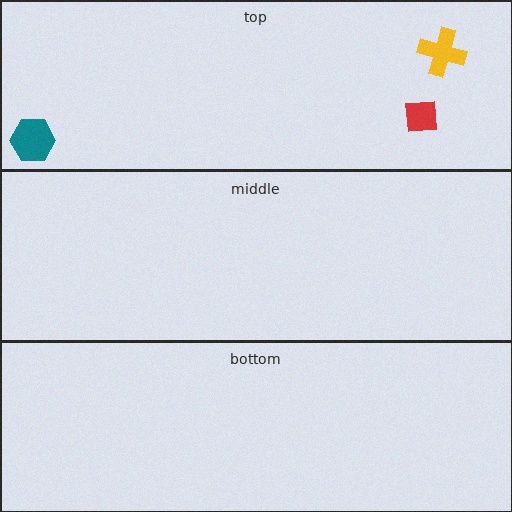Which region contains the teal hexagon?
The top region.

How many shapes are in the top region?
3.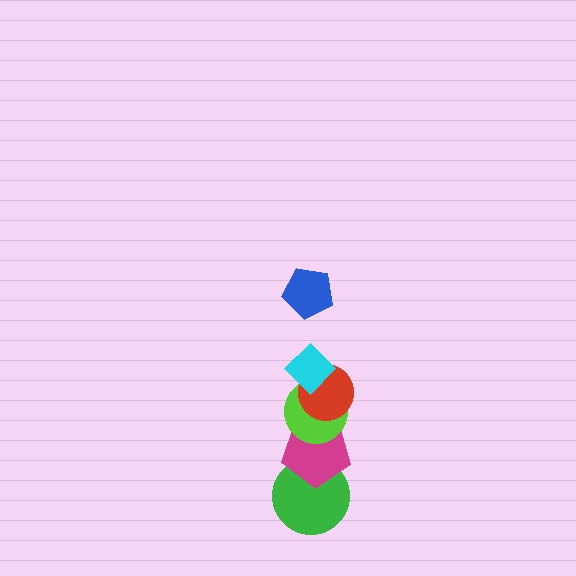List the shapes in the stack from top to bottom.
From top to bottom: the blue pentagon, the cyan diamond, the red circle, the lime circle, the magenta pentagon, the green circle.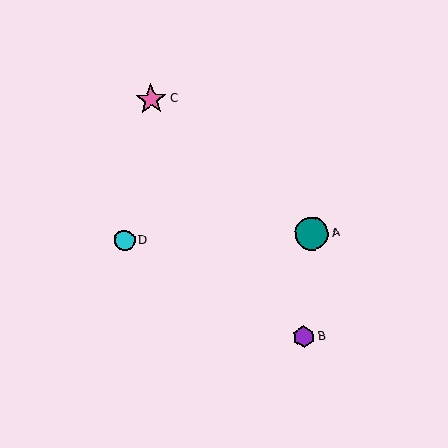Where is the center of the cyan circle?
The center of the cyan circle is at (125, 240).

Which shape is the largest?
The teal circle (labeled A) is the largest.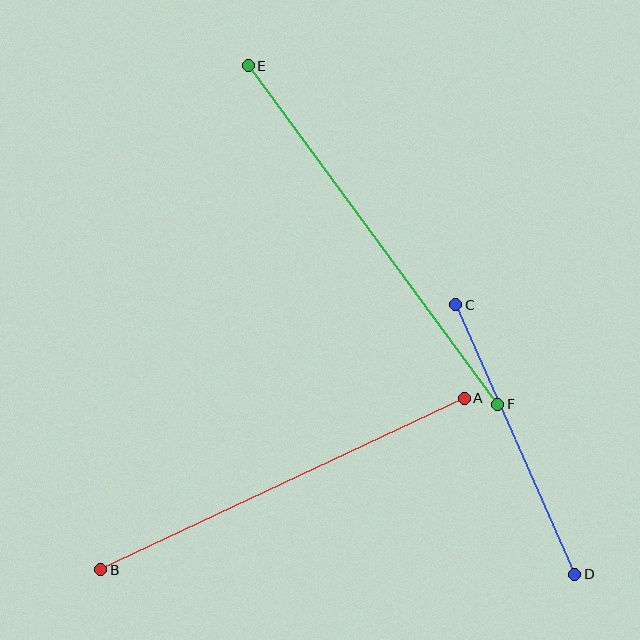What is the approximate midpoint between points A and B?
The midpoint is at approximately (283, 484) pixels.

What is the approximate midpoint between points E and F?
The midpoint is at approximately (373, 235) pixels.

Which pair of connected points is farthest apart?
Points E and F are farthest apart.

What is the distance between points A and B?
The distance is approximately 402 pixels.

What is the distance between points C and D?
The distance is approximately 295 pixels.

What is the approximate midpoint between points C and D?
The midpoint is at approximately (515, 439) pixels.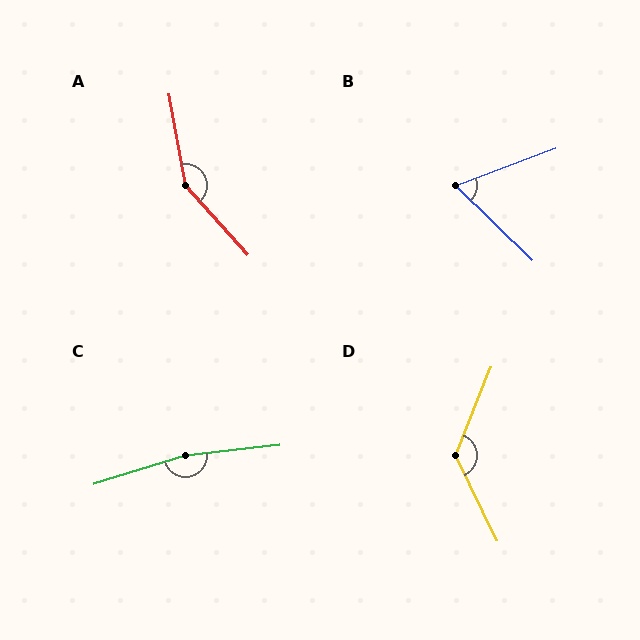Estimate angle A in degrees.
Approximately 148 degrees.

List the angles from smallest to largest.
B (64°), D (132°), A (148°), C (169°).